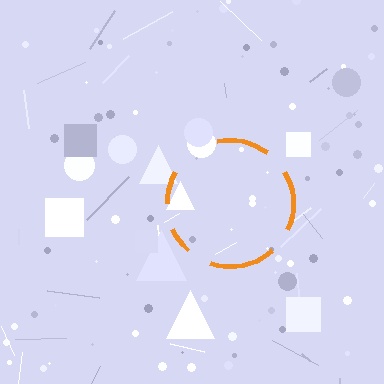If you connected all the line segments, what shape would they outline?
They would outline a circle.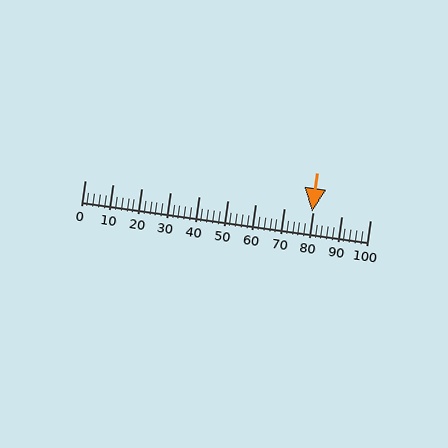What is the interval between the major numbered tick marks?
The major tick marks are spaced 10 units apart.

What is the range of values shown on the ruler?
The ruler shows values from 0 to 100.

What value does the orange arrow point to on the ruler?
The orange arrow points to approximately 80.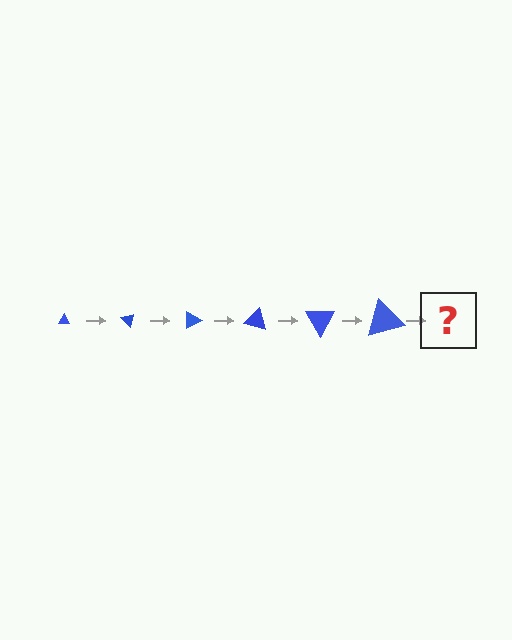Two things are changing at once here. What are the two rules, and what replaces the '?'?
The two rules are that the triangle grows larger each step and it rotates 45 degrees each step. The '?' should be a triangle, larger than the previous one and rotated 270 degrees from the start.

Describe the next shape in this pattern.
It should be a triangle, larger than the previous one and rotated 270 degrees from the start.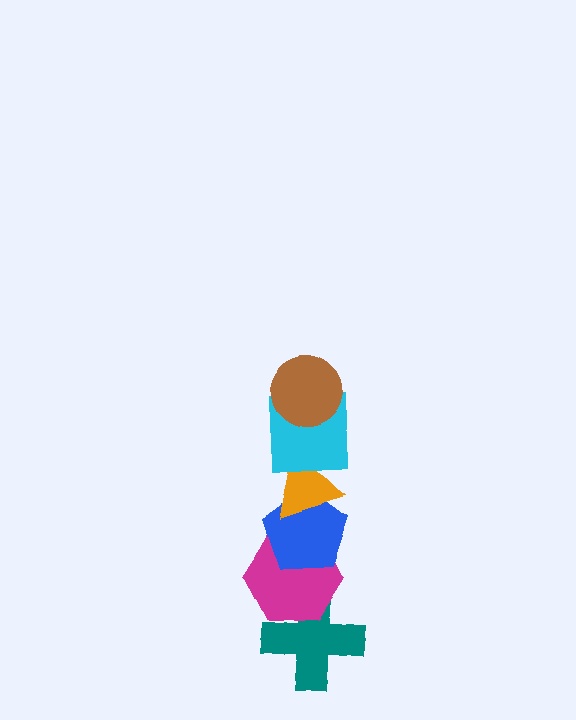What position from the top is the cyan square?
The cyan square is 2nd from the top.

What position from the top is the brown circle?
The brown circle is 1st from the top.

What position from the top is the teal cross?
The teal cross is 6th from the top.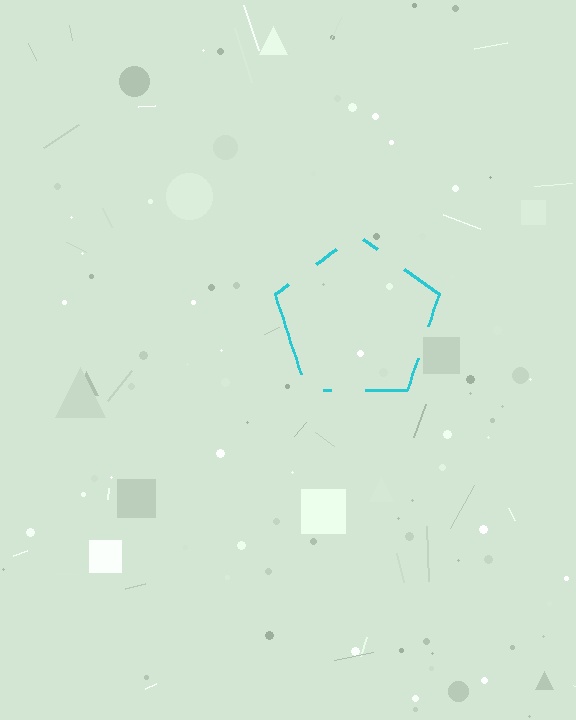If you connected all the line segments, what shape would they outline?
They would outline a pentagon.